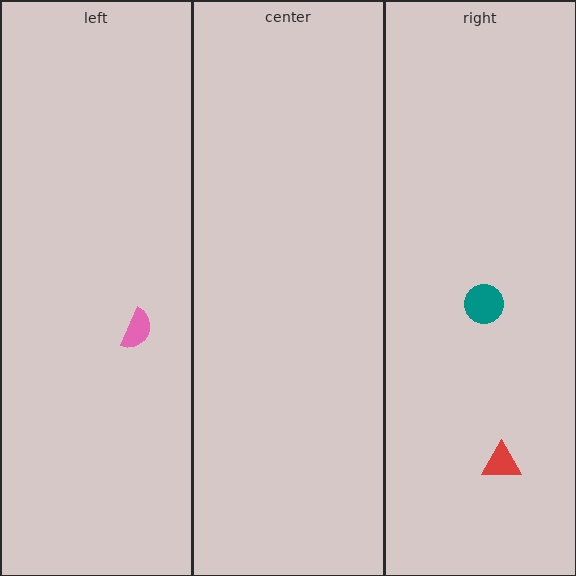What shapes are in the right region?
The teal circle, the red triangle.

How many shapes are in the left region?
1.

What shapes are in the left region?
The pink semicircle.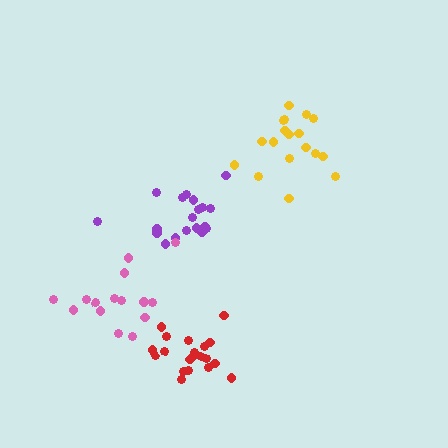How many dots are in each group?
Group 1: 19 dots, Group 2: 20 dots, Group 3: 18 dots, Group 4: 15 dots (72 total).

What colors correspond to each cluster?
The clusters are colored: purple, red, yellow, pink.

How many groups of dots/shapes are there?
There are 4 groups.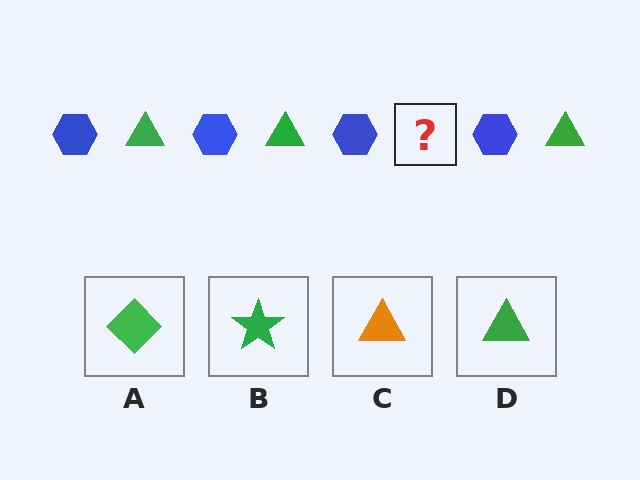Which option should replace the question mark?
Option D.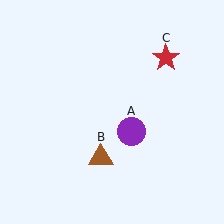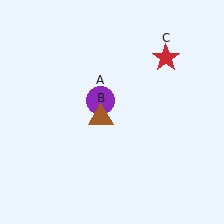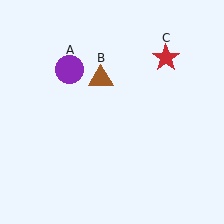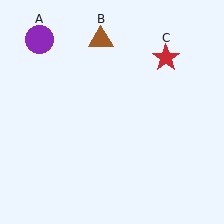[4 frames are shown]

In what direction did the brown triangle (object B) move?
The brown triangle (object B) moved up.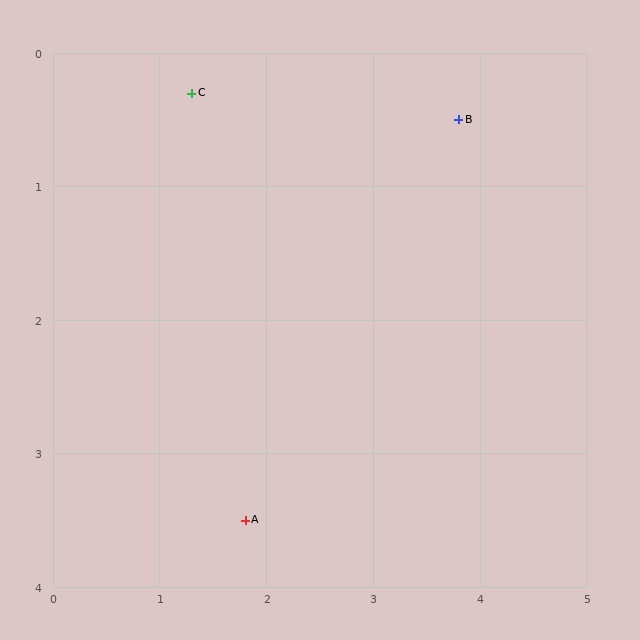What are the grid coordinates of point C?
Point C is at approximately (1.3, 0.3).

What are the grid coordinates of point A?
Point A is at approximately (1.8, 3.5).